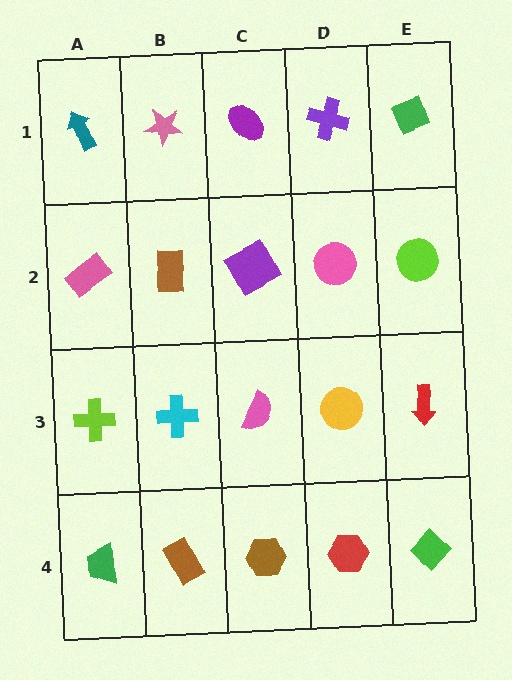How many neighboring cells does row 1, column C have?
3.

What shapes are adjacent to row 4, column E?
A red arrow (row 3, column E), a red hexagon (row 4, column D).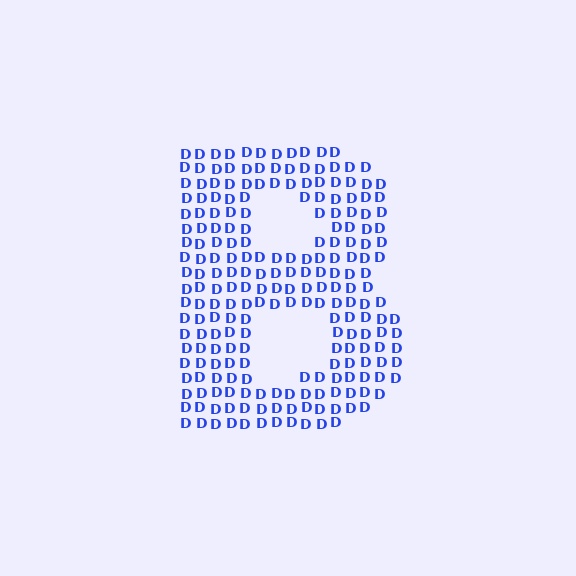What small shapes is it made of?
It is made of small letter D's.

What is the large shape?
The large shape is the letter B.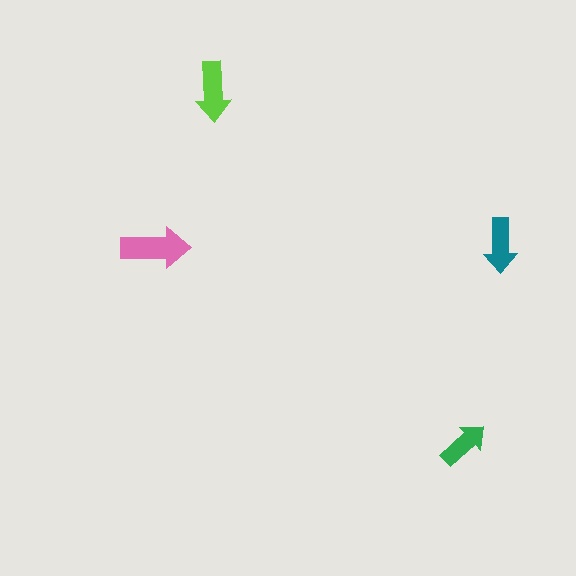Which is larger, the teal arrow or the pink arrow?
The pink one.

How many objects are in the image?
There are 4 objects in the image.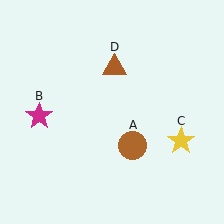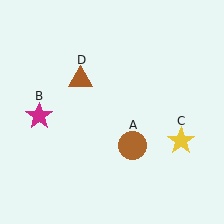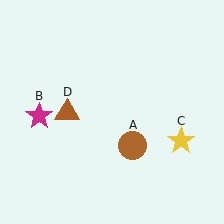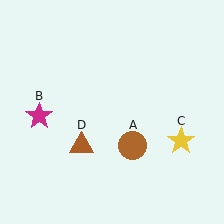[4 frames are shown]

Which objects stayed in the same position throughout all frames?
Brown circle (object A) and magenta star (object B) and yellow star (object C) remained stationary.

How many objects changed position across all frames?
1 object changed position: brown triangle (object D).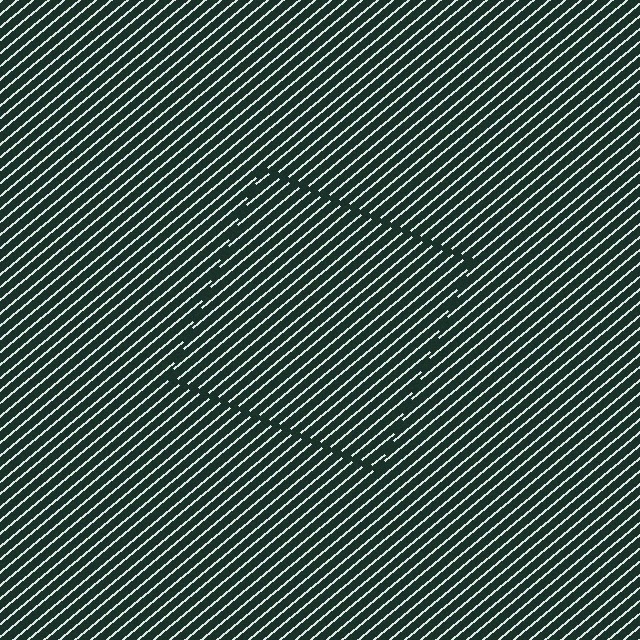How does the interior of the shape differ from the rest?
The interior of the shape contains the same grating, shifted by half a period — the contour is defined by the phase discontinuity where line-ends from the inner and outer gratings abut.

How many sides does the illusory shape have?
4 sides — the line-ends trace a square.